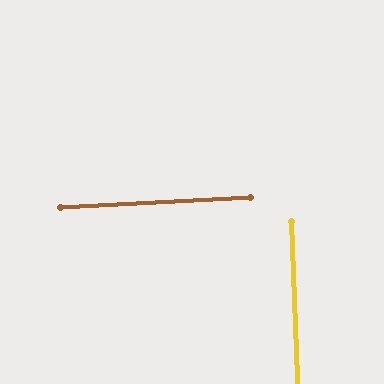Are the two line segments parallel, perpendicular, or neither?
Perpendicular — they meet at approximately 89°.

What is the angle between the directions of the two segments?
Approximately 89 degrees.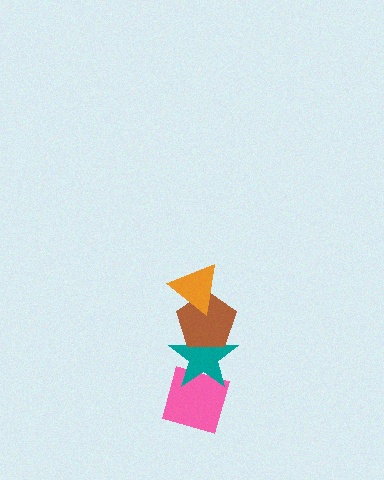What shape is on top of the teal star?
The brown pentagon is on top of the teal star.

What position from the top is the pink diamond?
The pink diamond is 4th from the top.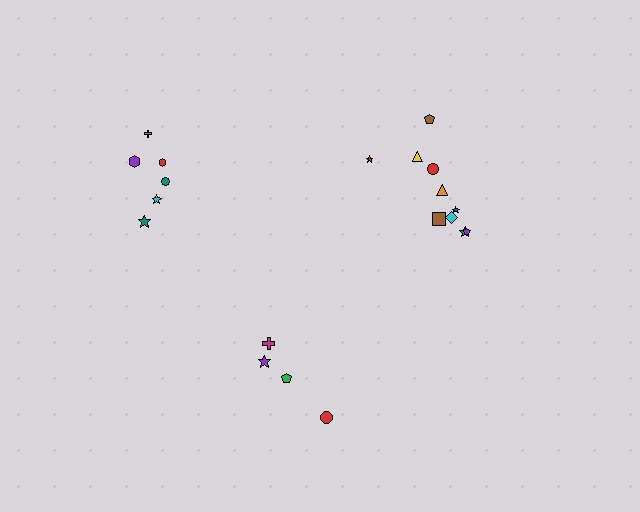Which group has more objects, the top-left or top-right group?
The top-right group.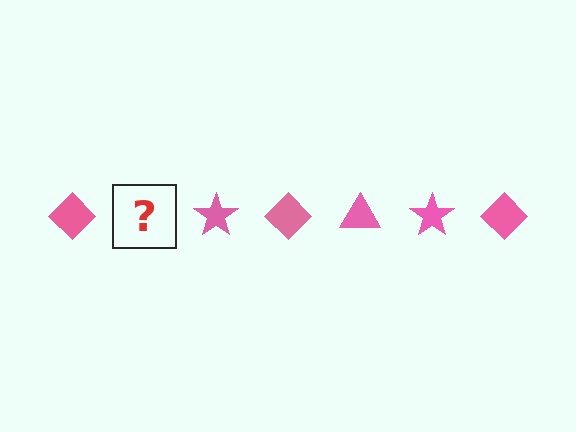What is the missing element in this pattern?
The missing element is a pink triangle.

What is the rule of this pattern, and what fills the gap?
The rule is that the pattern cycles through diamond, triangle, star shapes in pink. The gap should be filled with a pink triangle.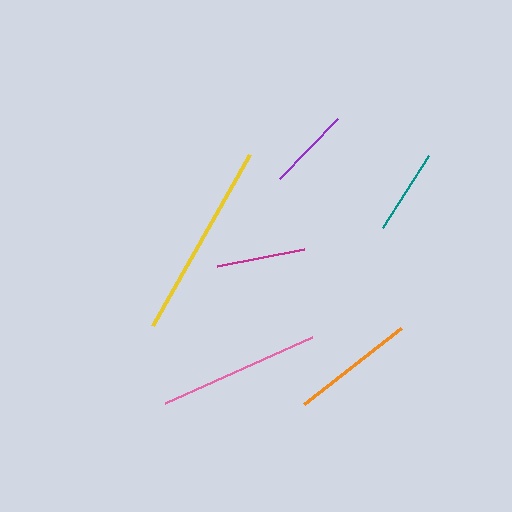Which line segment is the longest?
The yellow line is the longest at approximately 198 pixels.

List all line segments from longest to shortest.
From longest to shortest: yellow, pink, orange, magenta, teal, purple.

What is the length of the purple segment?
The purple segment is approximately 84 pixels long.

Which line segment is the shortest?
The purple line is the shortest at approximately 84 pixels.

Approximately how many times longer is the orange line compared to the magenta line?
The orange line is approximately 1.4 times the length of the magenta line.